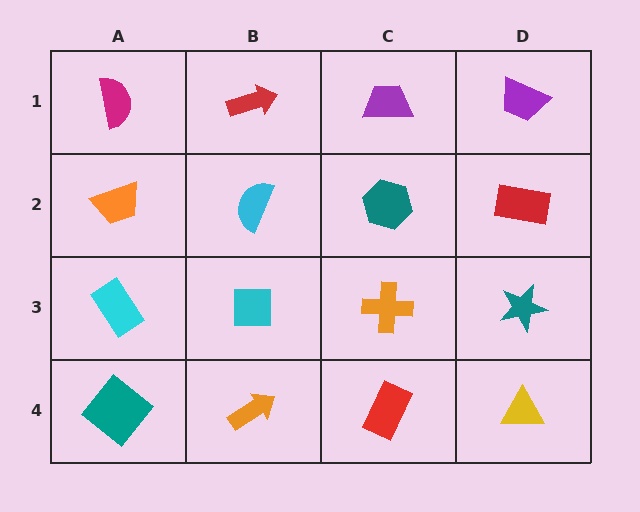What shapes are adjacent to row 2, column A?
A magenta semicircle (row 1, column A), a cyan rectangle (row 3, column A), a cyan semicircle (row 2, column B).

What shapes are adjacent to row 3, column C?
A teal hexagon (row 2, column C), a red rectangle (row 4, column C), a cyan square (row 3, column B), a teal star (row 3, column D).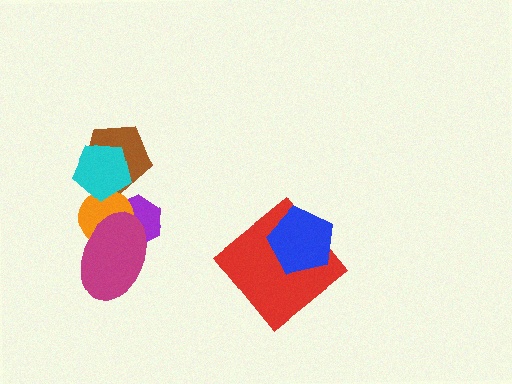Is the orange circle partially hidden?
Yes, it is partially covered by another shape.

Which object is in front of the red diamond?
The blue pentagon is in front of the red diamond.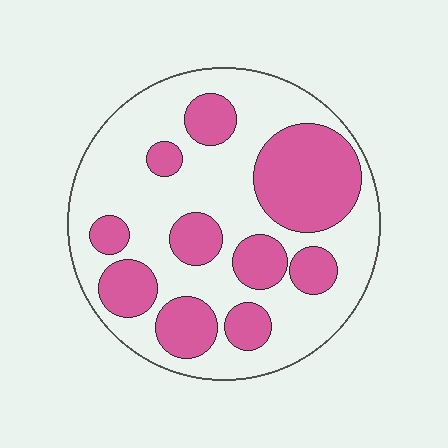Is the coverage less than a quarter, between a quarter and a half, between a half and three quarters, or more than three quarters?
Between a quarter and a half.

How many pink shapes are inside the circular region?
10.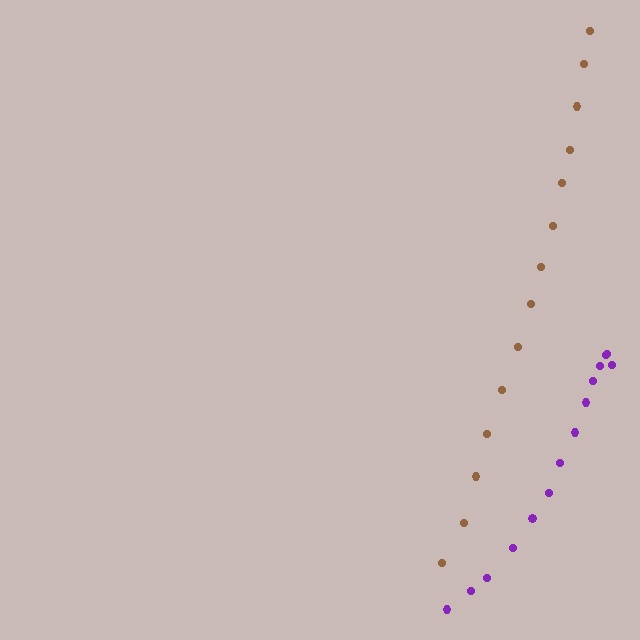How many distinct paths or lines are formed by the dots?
There are 2 distinct paths.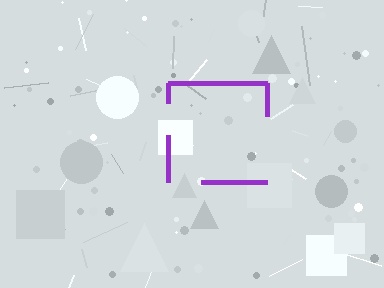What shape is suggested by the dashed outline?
The dashed outline suggests a square.